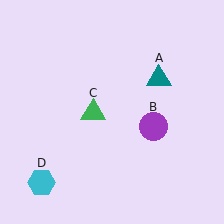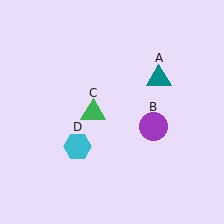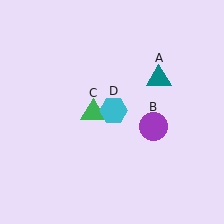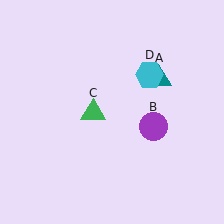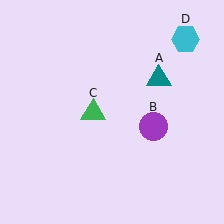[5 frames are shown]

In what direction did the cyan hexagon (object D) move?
The cyan hexagon (object D) moved up and to the right.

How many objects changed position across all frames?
1 object changed position: cyan hexagon (object D).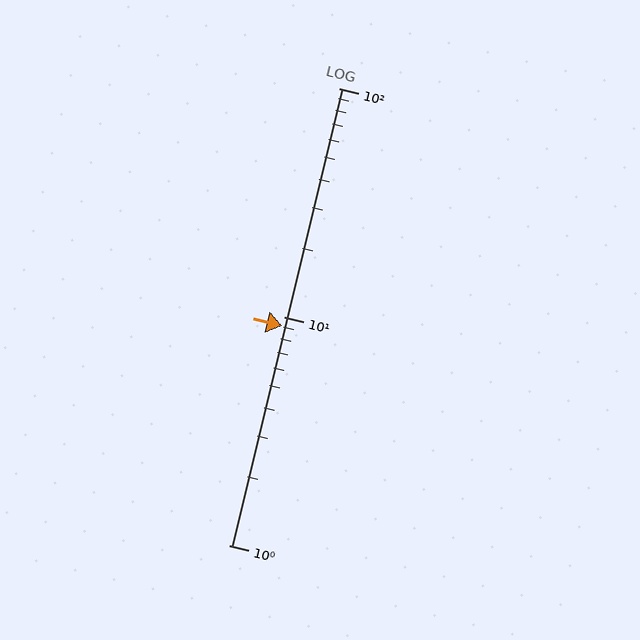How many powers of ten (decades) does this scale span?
The scale spans 2 decades, from 1 to 100.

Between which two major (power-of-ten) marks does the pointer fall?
The pointer is between 1 and 10.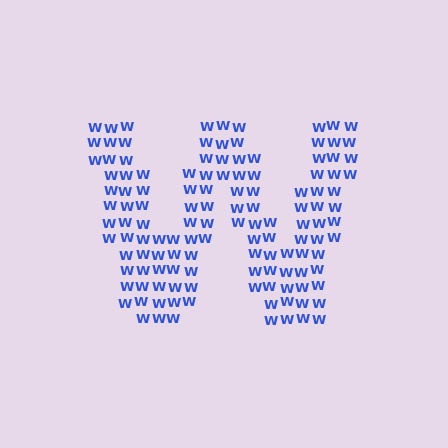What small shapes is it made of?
It is made of small letter W's.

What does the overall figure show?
The overall figure shows the letter W.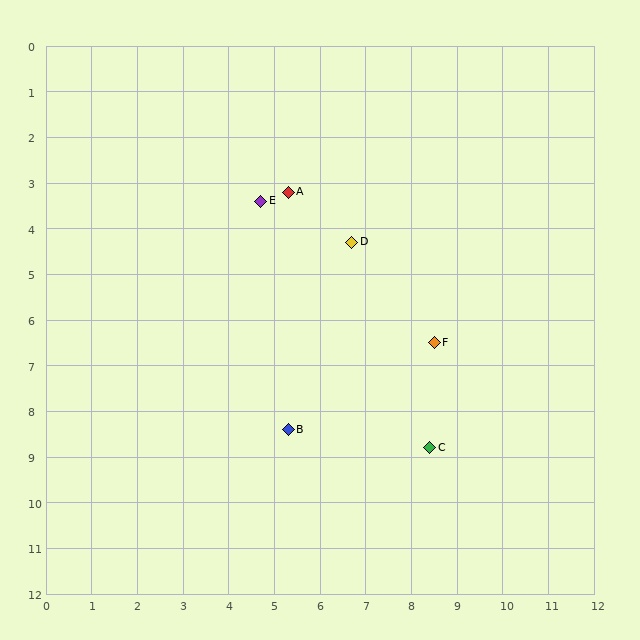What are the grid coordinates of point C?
Point C is at approximately (8.4, 8.8).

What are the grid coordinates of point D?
Point D is at approximately (6.7, 4.3).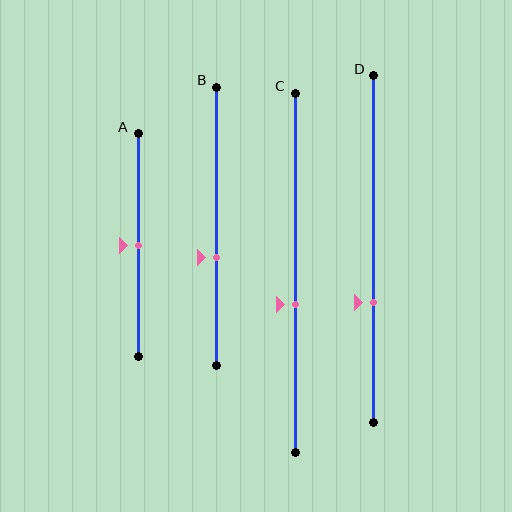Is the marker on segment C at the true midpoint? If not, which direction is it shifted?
No, the marker on segment C is shifted downward by about 9% of the segment length.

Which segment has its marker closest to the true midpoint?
Segment A has its marker closest to the true midpoint.